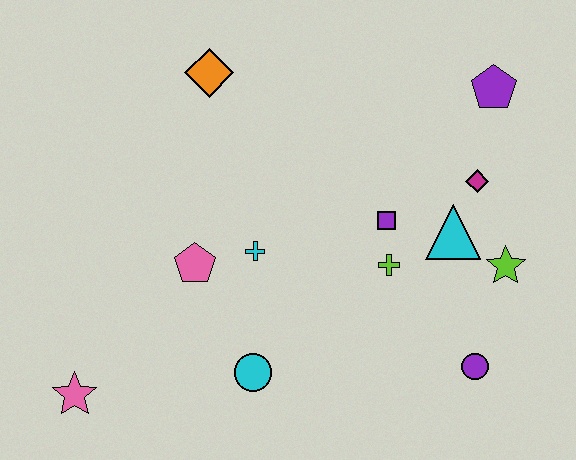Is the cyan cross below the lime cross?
No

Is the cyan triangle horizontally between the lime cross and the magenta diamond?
Yes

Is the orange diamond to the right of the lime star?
No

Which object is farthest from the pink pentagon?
The purple pentagon is farthest from the pink pentagon.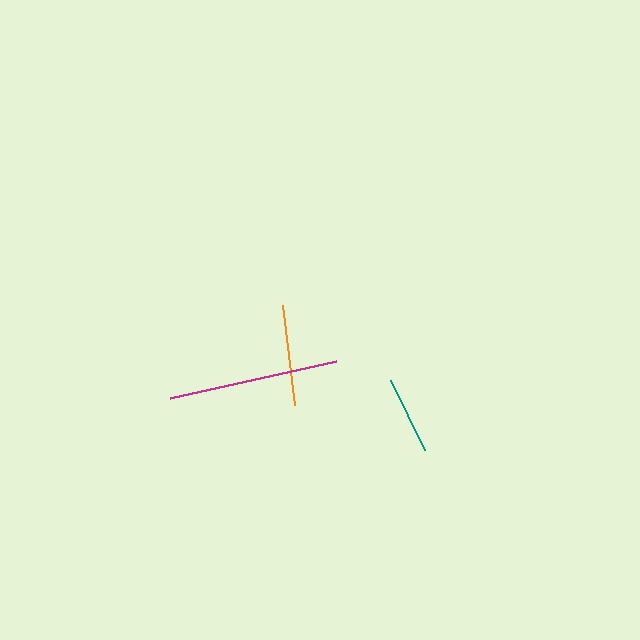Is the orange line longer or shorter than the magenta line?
The magenta line is longer than the orange line.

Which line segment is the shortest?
The teal line is the shortest at approximately 77 pixels.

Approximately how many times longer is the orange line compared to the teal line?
The orange line is approximately 1.3 times the length of the teal line.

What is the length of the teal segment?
The teal segment is approximately 77 pixels long.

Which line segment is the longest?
The magenta line is the longest at approximately 169 pixels.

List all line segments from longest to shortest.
From longest to shortest: magenta, orange, teal.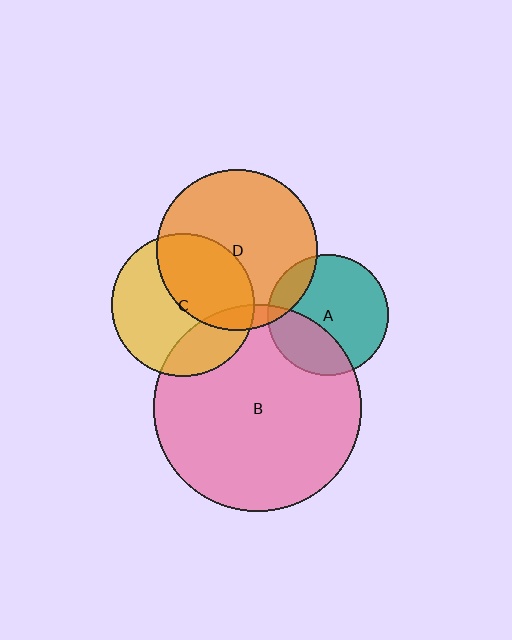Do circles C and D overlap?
Yes.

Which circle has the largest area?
Circle B (pink).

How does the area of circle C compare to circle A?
Approximately 1.4 times.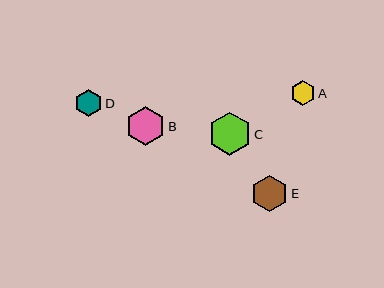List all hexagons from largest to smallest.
From largest to smallest: C, B, E, D, A.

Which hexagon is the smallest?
Hexagon A is the smallest with a size of approximately 25 pixels.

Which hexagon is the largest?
Hexagon C is the largest with a size of approximately 43 pixels.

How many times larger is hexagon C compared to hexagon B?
Hexagon C is approximately 1.1 times the size of hexagon B.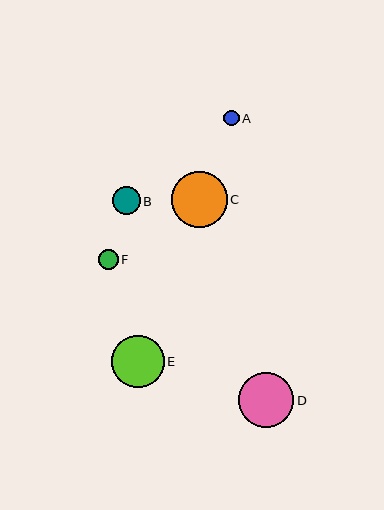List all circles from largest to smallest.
From largest to smallest: C, D, E, B, F, A.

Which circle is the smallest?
Circle A is the smallest with a size of approximately 15 pixels.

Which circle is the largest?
Circle C is the largest with a size of approximately 56 pixels.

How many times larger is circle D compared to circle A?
Circle D is approximately 3.6 times the size of circle A.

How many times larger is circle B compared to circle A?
Circle B is approximately 1.8 times the size of circle A.